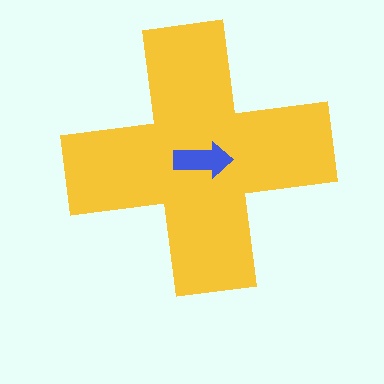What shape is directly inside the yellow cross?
The blue arrow.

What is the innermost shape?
The blue arrow.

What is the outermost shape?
The yellow cross.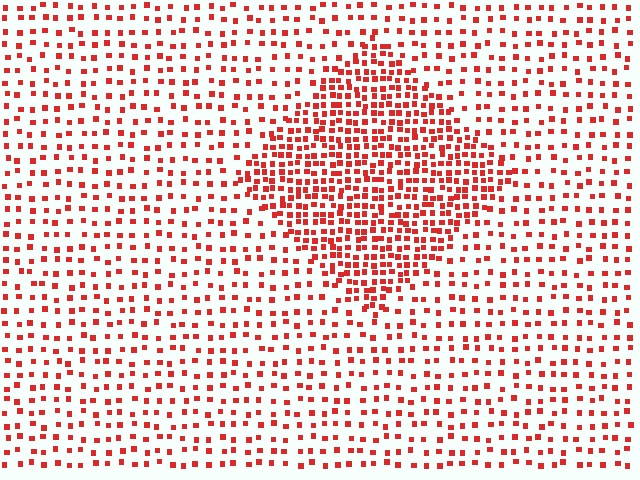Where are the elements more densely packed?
The elements are more densely packed inside the diamond boundary.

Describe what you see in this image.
The image contains small red elements arranged at two different densities. A diamond-shaped region is visible where the elements are more densely packed than the surrounding area.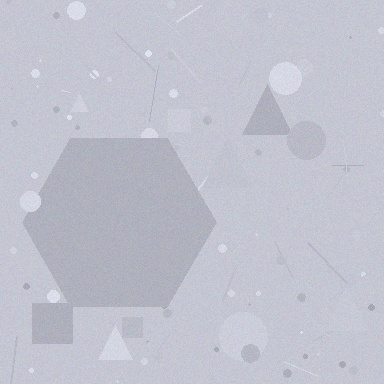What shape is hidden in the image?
A hexagon is hidden in the image.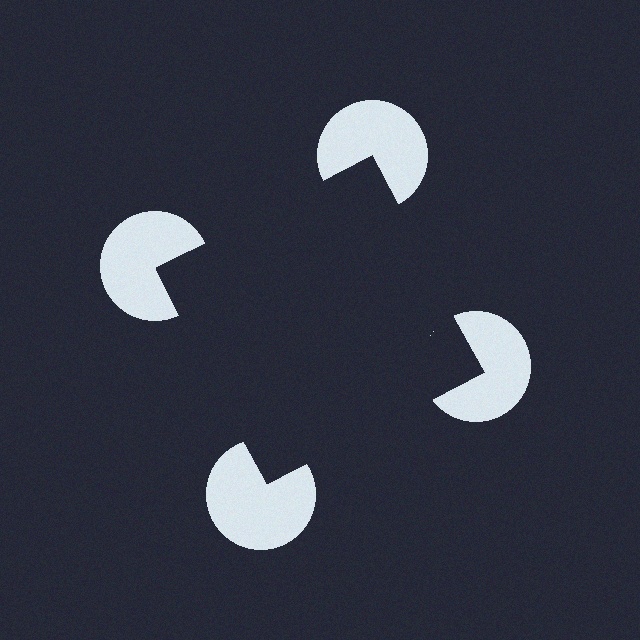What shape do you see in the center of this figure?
An illusory square — its edges are inferred from the aligned wedge cuts in the pac-man discs, not physically drawn.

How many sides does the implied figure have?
4 sides.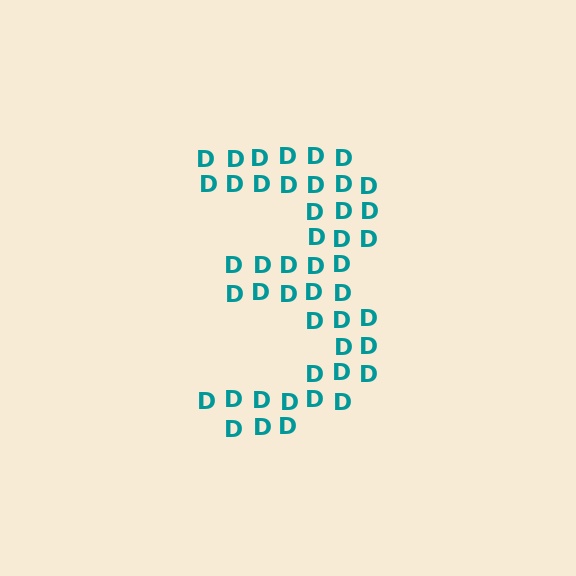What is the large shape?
The large shape is the digit 3.